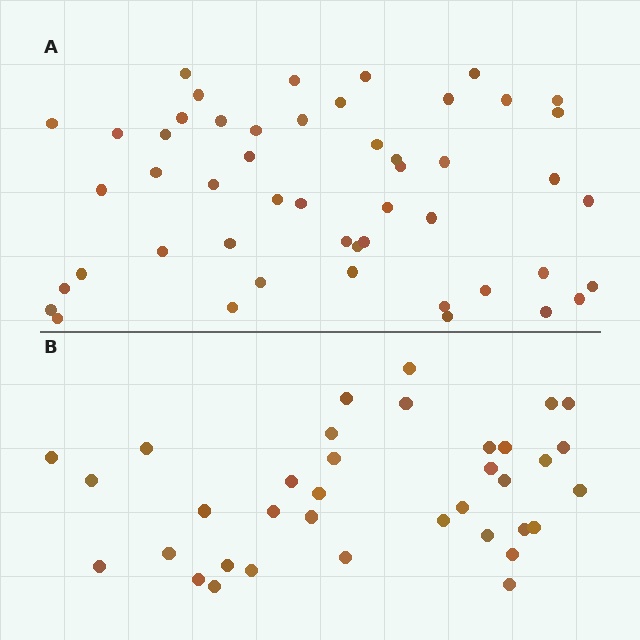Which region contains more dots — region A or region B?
Region A (the top region) has more dots.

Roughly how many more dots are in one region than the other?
Region A has approximately 15 more dots than region B.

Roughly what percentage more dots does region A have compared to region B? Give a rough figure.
About 40% more.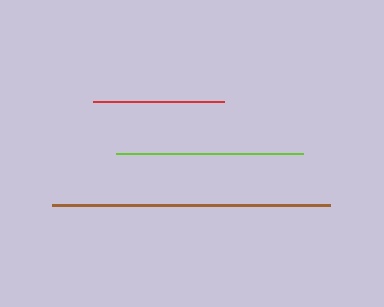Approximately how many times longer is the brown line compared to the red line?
The brown line is approximately 2.1 times the length of the red line.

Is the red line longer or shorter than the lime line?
The lime line is longer than the red line.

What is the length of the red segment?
The red segment is approximately 131 pixels long.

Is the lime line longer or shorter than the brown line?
The brown line is longer than the lime line.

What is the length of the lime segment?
The lime segment is approximately 187 pixels long.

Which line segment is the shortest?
The red line is the shortest at approximately 131 pixels.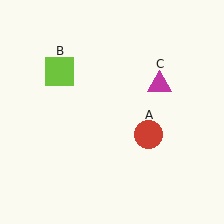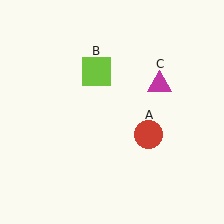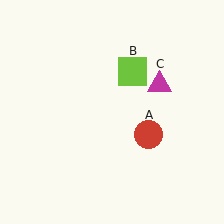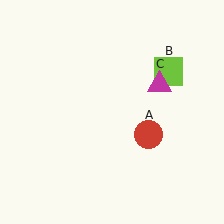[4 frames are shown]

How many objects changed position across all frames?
1 object changed position: lime square (object B).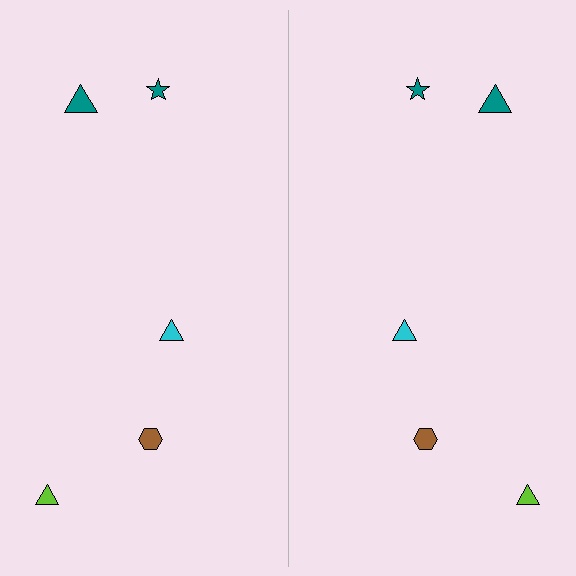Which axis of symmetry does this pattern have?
The pattern has a vertical axis of symmetry running through the center of the image.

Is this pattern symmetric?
Yes, this pattern has bilateral (reflection) symmetry.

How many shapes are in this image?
There are 10 shapes in this image.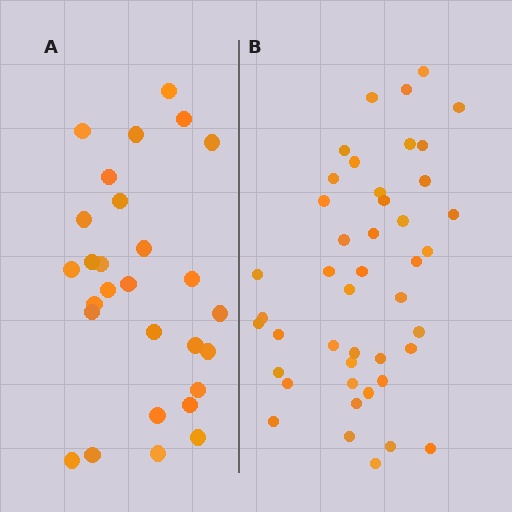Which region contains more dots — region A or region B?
Region B (the right region) has more dots.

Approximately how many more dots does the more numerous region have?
Region B has approximately 15 more dots than region A.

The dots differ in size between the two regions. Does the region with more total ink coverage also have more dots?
No. Region A has more total ink coverage because its dots are larger, but region B actually contains more individual dots. Total area can be misleading — the number of items is what matters here.